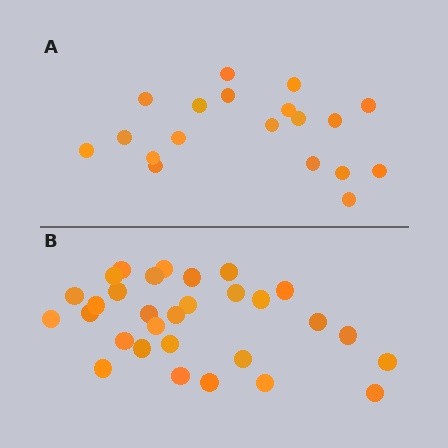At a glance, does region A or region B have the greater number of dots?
Region B (the bottom region) has more dots.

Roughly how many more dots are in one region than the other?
Region B has roughly 12 or so more dots than region A.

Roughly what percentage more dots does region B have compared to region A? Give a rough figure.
About 60% more.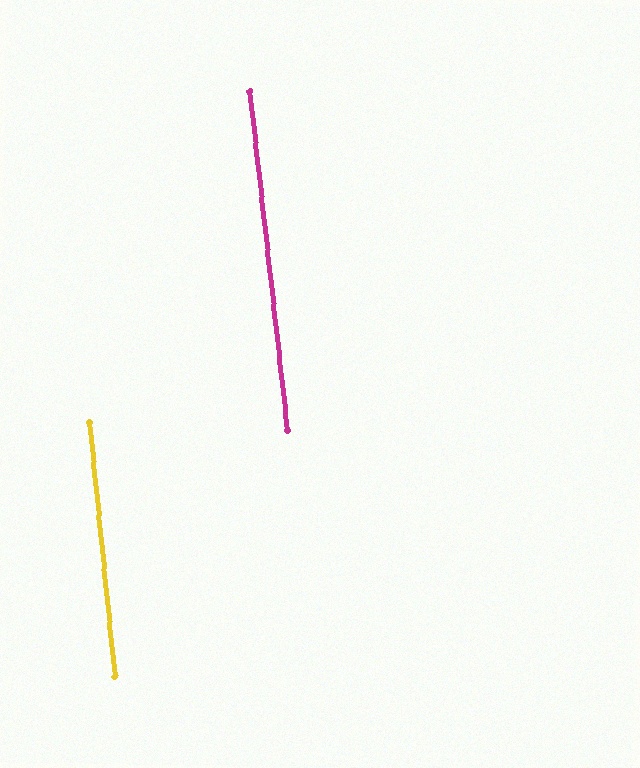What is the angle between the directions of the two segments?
Approximately 1 degree.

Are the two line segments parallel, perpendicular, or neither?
Parallel — their directions differ by only 0.9°.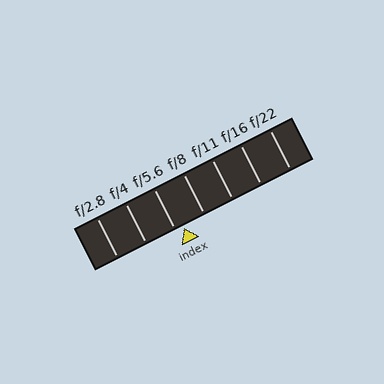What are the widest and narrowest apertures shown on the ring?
The widest aperture shown is f/2.8 and the narrowest is f/22.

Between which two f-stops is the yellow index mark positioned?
The index mark is between f/5.6 and f/8.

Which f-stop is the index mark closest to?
The index mark is closest to f/5.6.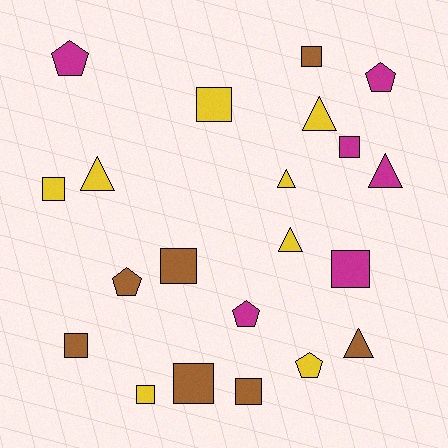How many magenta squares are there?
There are 2 magenta squares.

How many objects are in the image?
There are 21 objects.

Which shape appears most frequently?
Square, with 10 objects.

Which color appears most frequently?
Yellow, with 8 objects.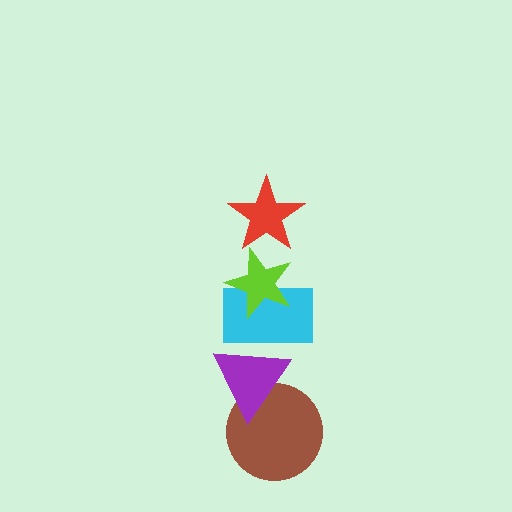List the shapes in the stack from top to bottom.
From top to bottom: the red star, the lime star, the cyan rectangle, the purple triangle, the brown circle.